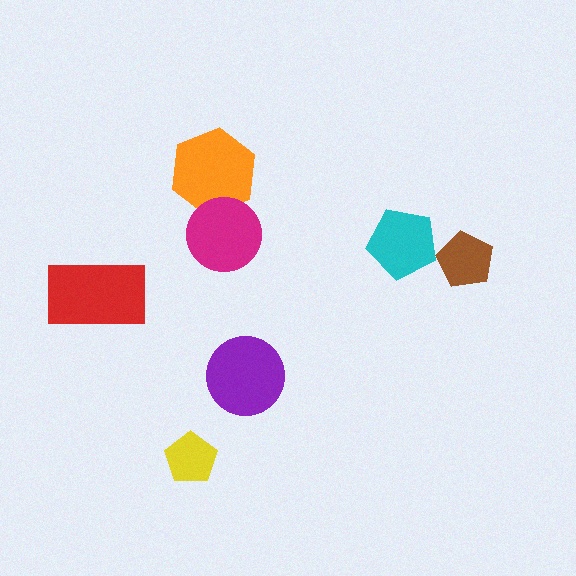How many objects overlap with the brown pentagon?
0 objects overlap with the brown pentagon.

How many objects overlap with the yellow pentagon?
0 objects overlap with the yellow pentagon.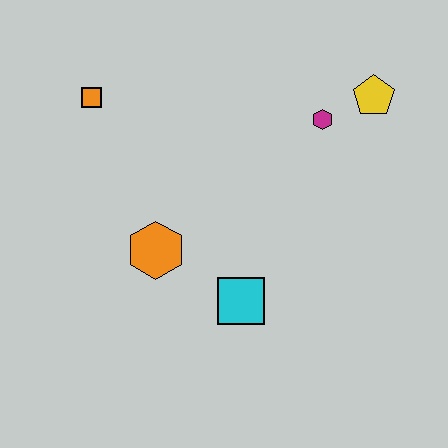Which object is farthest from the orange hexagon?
The yellow pentagon is farthest from the orange hexagon.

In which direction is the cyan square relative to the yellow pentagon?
The cyan square is below the yellow pentagon.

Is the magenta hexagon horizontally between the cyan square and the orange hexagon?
No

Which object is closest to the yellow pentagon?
The magenta hexagon is closest to the yellow pentagon.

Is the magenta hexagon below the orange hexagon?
No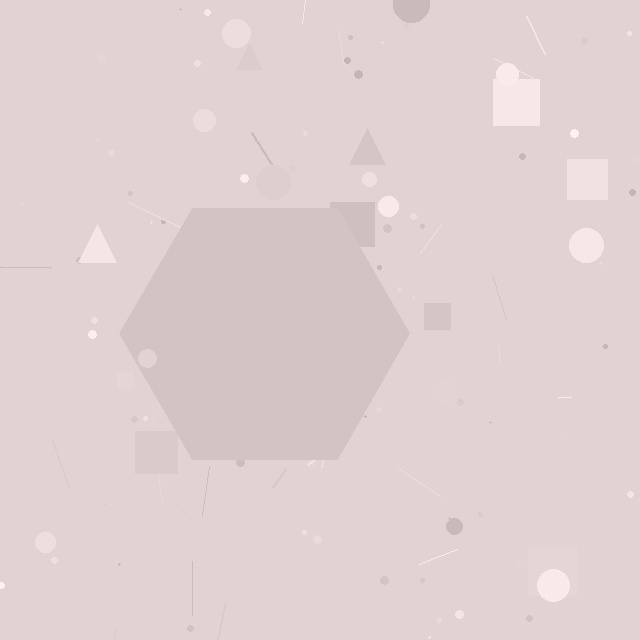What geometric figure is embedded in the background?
A hexagon is embedded in the background.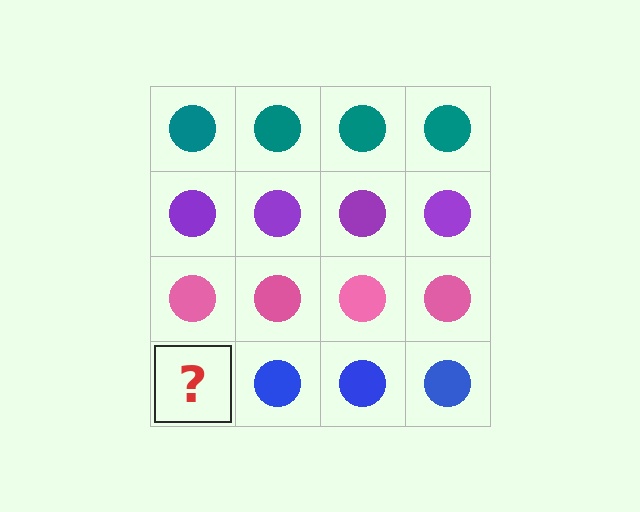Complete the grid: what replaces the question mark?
The question mark should be replaced with a blue circle.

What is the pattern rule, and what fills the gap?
The rule is that each row has a consistent color. The gap should be filled with a blue circle.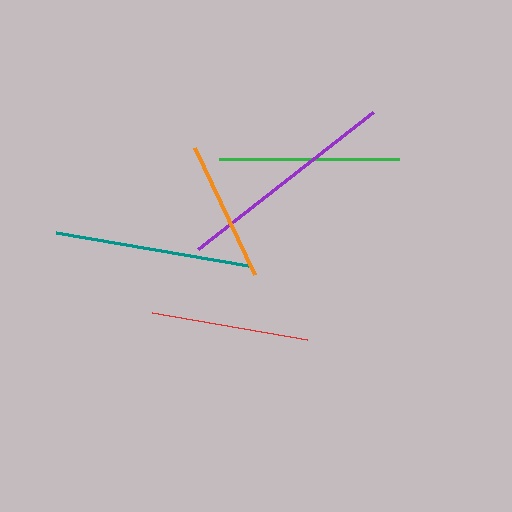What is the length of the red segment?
The red segment is approximately 157 pixels long.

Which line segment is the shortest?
The orange line is the shortest at approximately 140 pixels.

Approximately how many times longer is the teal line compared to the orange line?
The teal line is approximately 1.4 times the length of the orange line.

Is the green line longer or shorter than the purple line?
The purple line is longer than the green line.